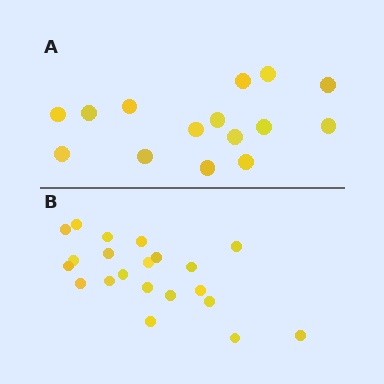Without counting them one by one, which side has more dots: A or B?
Region B (the bottom region) has more dots.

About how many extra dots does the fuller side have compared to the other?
Region B has about 6 more dots than region A.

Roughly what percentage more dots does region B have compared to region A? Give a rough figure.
About 40% more.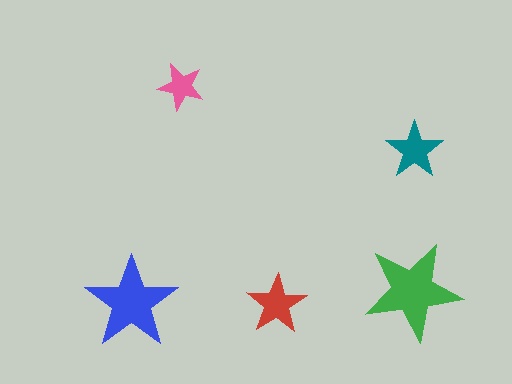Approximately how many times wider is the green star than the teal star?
About 1.5 times wider.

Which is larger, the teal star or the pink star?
The teal one.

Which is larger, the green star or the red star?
The green one.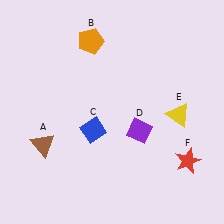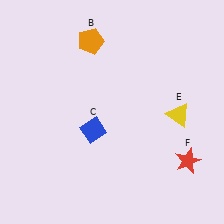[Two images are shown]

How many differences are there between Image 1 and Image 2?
There are 2 differences between the two images.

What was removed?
The brown triangle (A), the purple diamond (D) were removed in Image 2.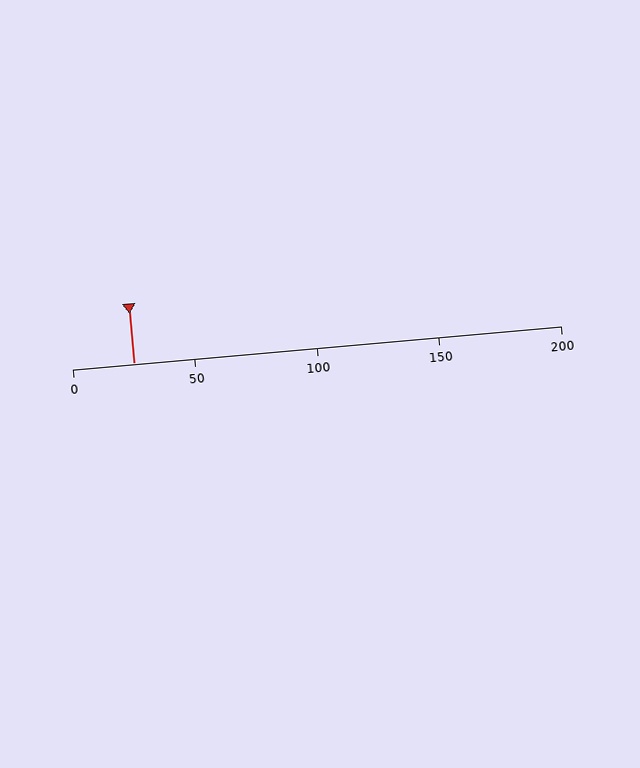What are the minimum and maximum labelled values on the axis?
The axis runs from 0 to 200.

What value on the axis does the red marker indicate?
The marker indicates approximately 25.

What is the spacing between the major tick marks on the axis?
The major ticks are spaced 50 apart.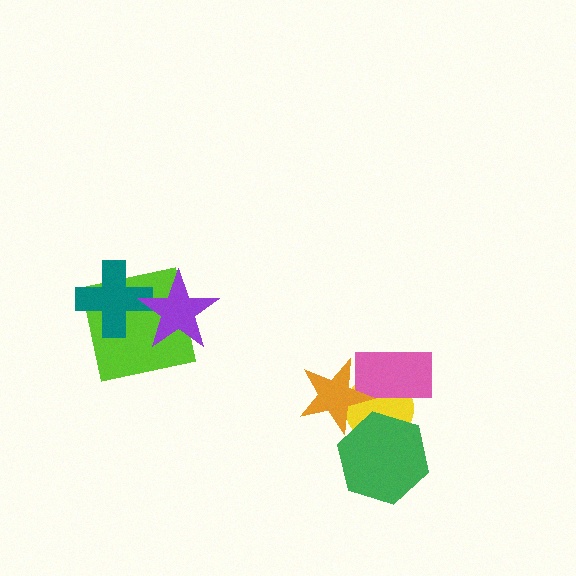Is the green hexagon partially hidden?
Yes, it is partially covered by another shape.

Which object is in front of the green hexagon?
The orange star is in front of the green hexagon.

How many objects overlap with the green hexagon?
2 objects overlap with the green hexagon.